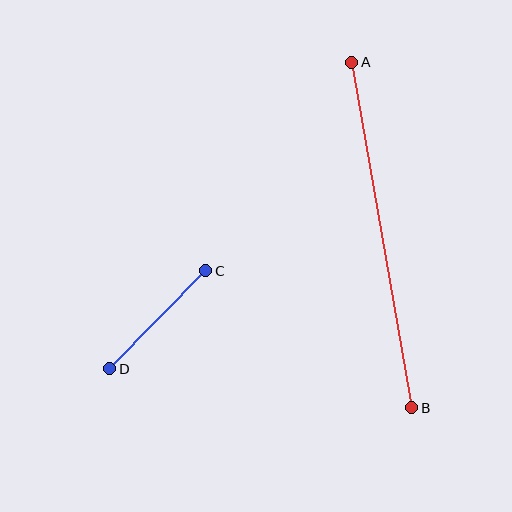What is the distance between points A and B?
The distance is approximately 351 pixels.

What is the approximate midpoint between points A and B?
The midpoint is at approximately (382, 235) pixels.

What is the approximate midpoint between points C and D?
The midpoint is at approximately (158, 320) pixels.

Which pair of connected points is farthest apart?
Points A and B are farthest apart.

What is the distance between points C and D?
The distance is approximately 137 pixels.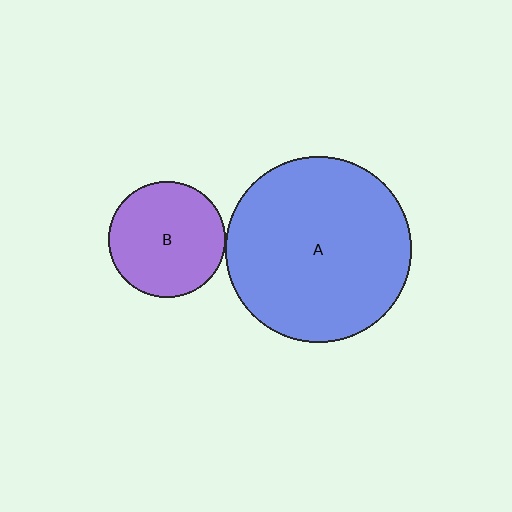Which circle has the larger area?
Circle A (blue).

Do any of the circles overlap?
No, none of the circles overlap.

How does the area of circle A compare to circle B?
Approximately 2.6 times.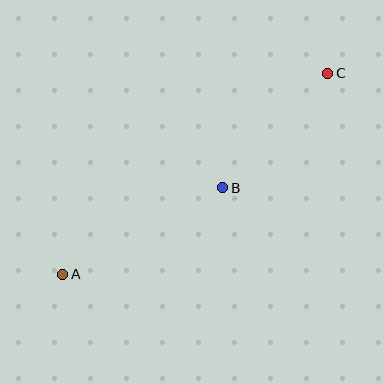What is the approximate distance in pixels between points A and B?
The distance between A and B is approximately 182 pixels.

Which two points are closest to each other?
Points B and C are closest to each other.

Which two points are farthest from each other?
Points A and C are farthest from each other.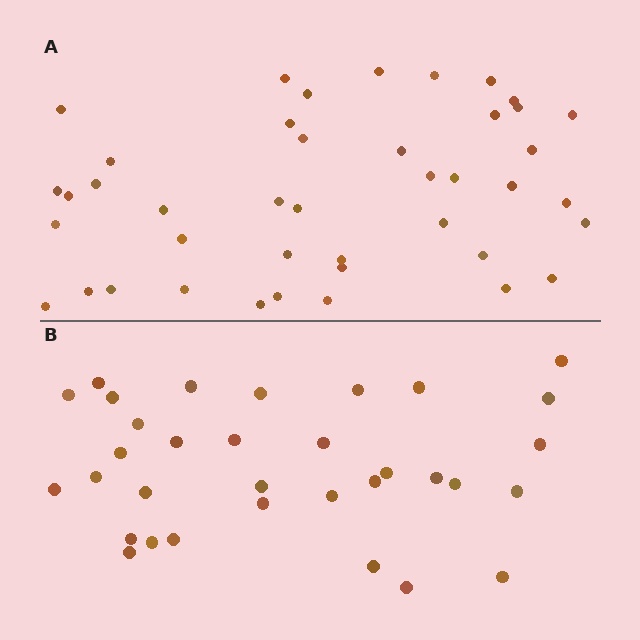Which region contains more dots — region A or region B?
Region A (the top region) has more dots.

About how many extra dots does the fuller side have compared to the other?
Region A has roughly 8 or so more dots than region B.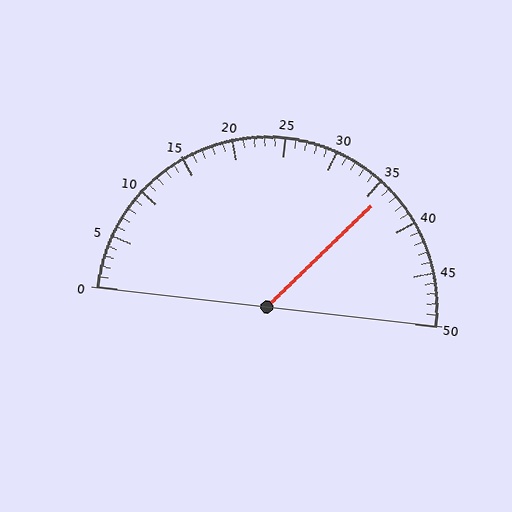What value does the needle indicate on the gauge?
The needle indicates approximately 36.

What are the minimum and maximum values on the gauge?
The gauge ranges from 0 to 50.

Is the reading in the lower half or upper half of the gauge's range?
The reading is in the upper half of the range (0 to 50).